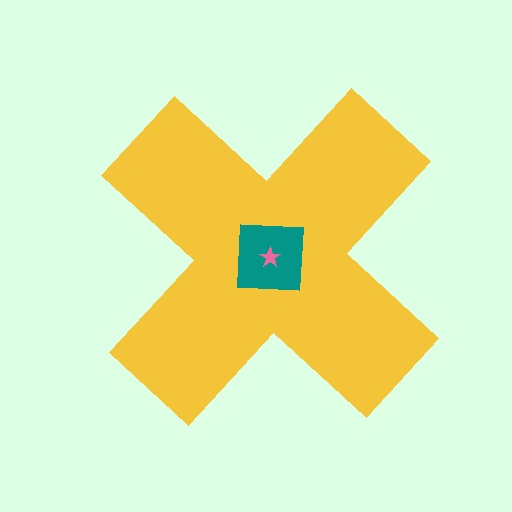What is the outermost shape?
The yellow cross.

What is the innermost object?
The pink star.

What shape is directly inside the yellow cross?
The teal square.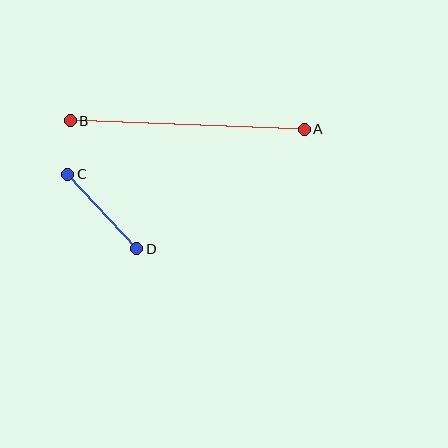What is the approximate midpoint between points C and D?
The midpoint is at approximately (102, 211) pixels.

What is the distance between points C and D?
The distance is approximately 102 pixels.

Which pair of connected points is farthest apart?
Points A and B are farthest apart.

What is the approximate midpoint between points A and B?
The midpoint is at approximately (187, 125) pixels.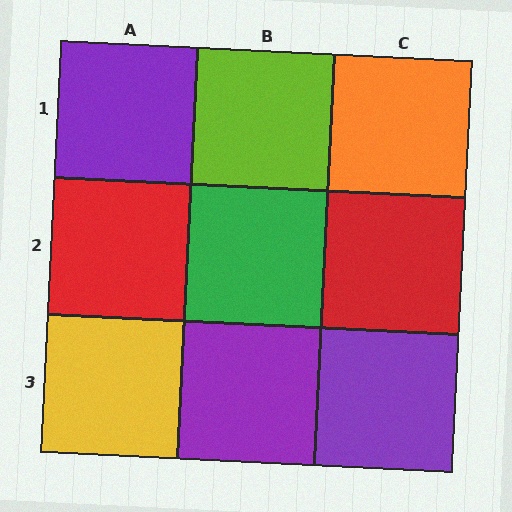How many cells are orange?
1 cell is orange.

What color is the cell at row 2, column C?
Red.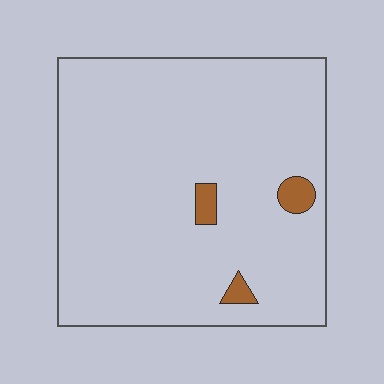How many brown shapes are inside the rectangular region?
3.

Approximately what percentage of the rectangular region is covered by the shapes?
Approximately 5%.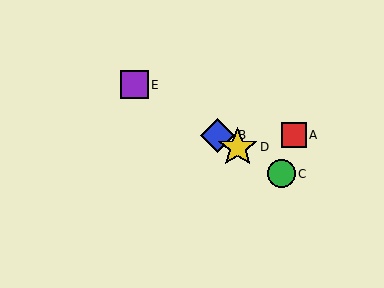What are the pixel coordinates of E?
Object E is at (134, 85).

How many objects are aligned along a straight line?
4 objects (B, C, D, E) are aligned along a straight line.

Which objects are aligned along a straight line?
Objects B, C, D, E are aligned along a straight line.